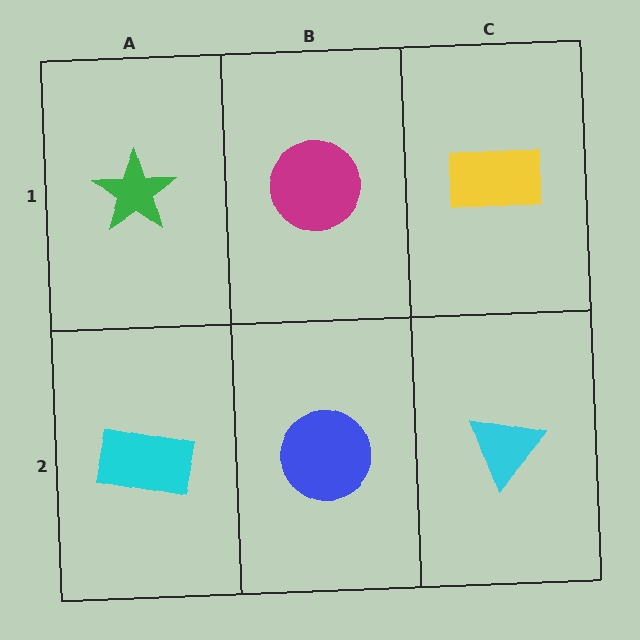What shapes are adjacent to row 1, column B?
A blue circle (row 2, column B), a green star (row 1, column A), a yellow rectangle (row 1, column C).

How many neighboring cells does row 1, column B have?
3.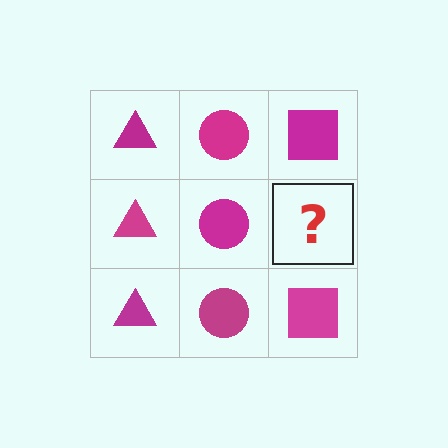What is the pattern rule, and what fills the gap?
The rule is that each column has a consistent shape. The gap should be filled with a magenta square.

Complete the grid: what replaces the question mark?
The question mark should be replaced with a magenta square.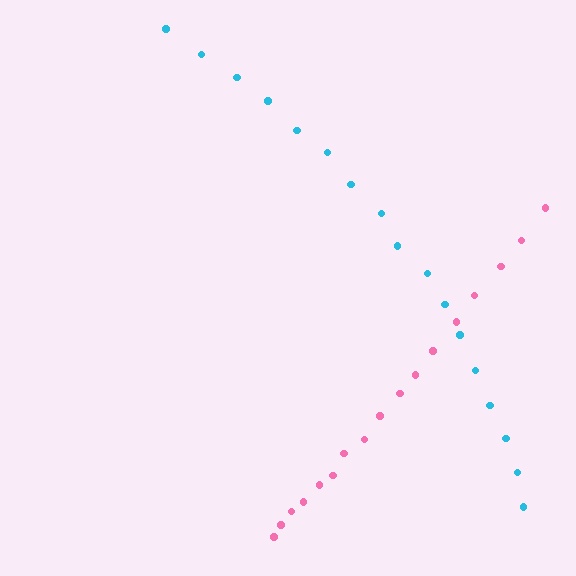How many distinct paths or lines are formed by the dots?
There are 2 distinct paths.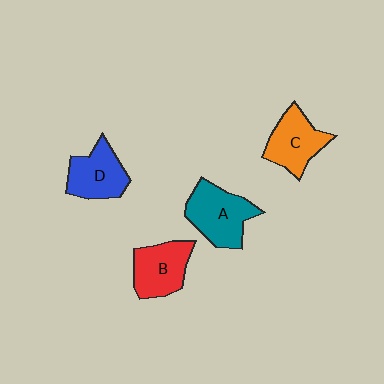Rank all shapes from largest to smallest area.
From largest to smallest: A (teal), B (red), C (orange), D (blue).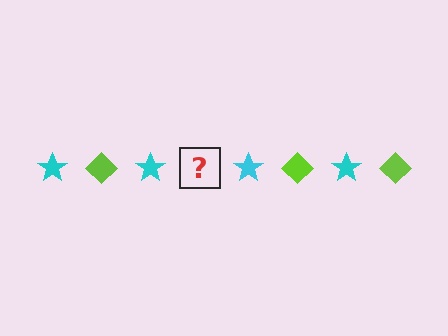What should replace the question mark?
The question mark should be replaced with a lime diamond.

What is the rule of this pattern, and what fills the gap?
The rule is that the pattern alternates between cyan star and lime diamond. The gap should be filled with a lime diamond.